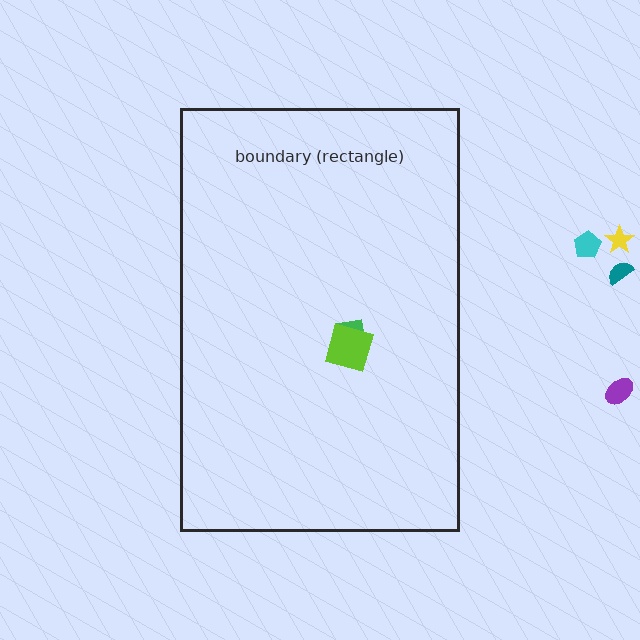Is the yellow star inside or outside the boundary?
Outside.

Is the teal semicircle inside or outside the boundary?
Outside.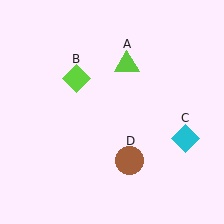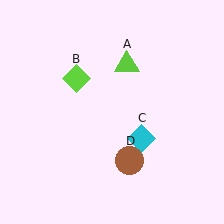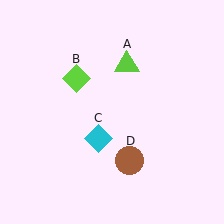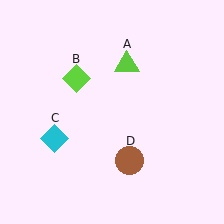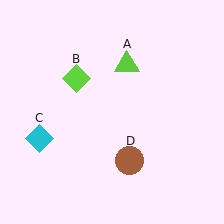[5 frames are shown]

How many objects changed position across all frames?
1 object changed position: cyan diamond (object C).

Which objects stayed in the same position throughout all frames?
Lime triangle (object A) and lime diamond (object B) and brown circle (object D) remained stationary.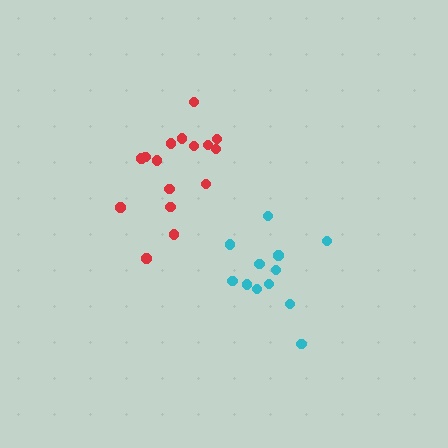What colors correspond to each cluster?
The clusters are colored: red, cyan.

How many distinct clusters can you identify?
There are 2 distinct clusters.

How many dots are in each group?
Group 1: 16 dots, Group 2: 12 dots (28 total).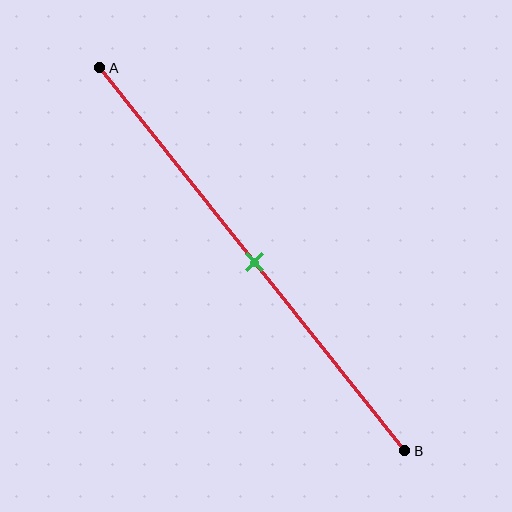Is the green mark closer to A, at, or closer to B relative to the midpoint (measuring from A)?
The green mark is approximately at the midpoint of segment AB.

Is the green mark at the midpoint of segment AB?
Yes, the mark is approximately at the midpoint.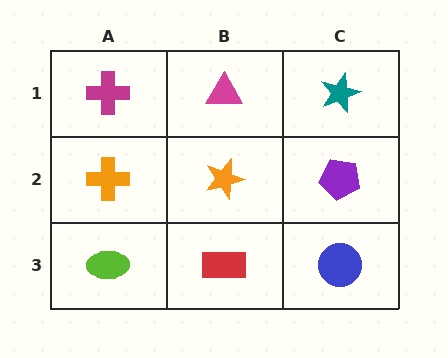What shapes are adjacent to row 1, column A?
An orange cross (row 2, column A), a magenta triangle (row 1, column B).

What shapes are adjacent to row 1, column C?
A purple pentagon (row 2, column C), a magenta triangle (row 1, column B).